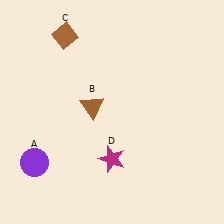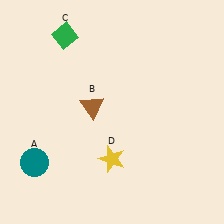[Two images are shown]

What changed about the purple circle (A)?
In Image 1, A is purple. In Image 2, it changed to teal.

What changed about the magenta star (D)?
In Image 1, D is magenta. In Image 2, it changed to yellow.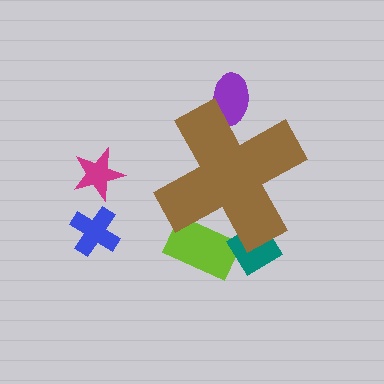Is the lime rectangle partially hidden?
Yes, the lime rectangle is partially hidden behind the brown cross.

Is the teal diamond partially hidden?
Yes, the teal diamond is partially hidden behind the brown cross.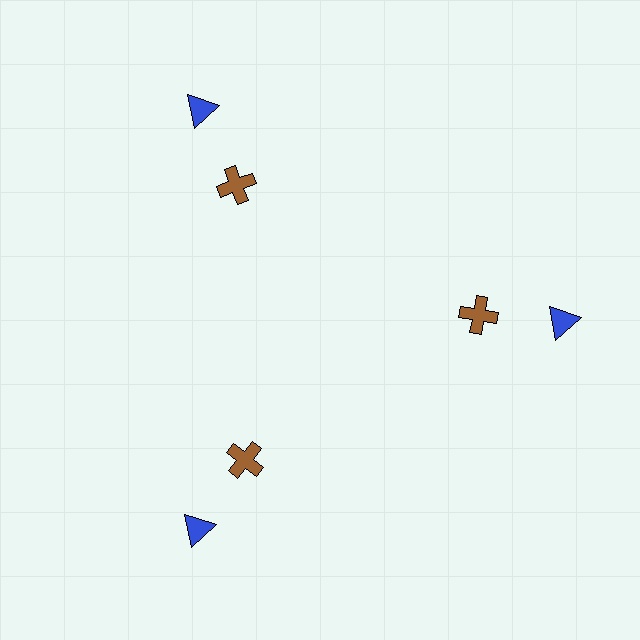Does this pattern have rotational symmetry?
Yes, this pattern has 3-fold rotational symmetry. It looks the same after rotating 120 degrees around the center.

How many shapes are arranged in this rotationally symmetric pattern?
There are 6 shapes, arranged in 3 groups of 2.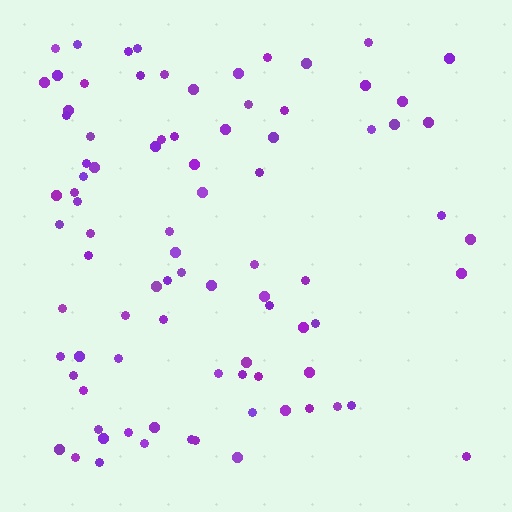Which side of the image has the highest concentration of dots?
The left.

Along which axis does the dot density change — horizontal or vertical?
Horizontal.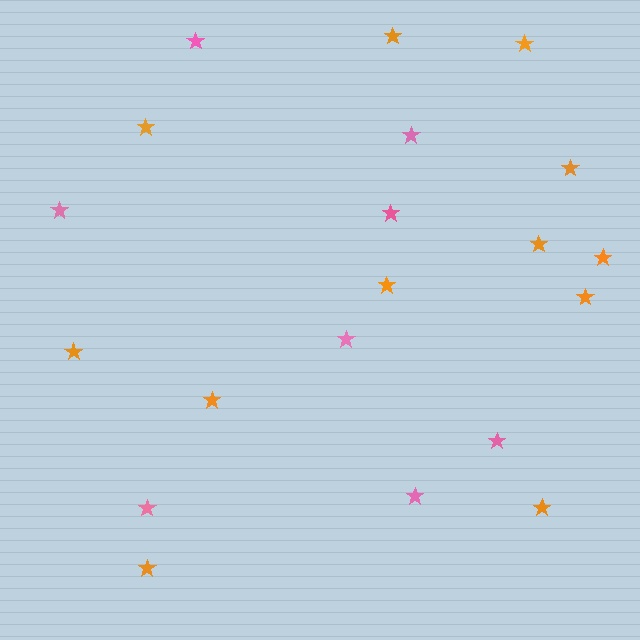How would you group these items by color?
There are 2 groups: one group of orange stars (12) and one group of pink stars (8).